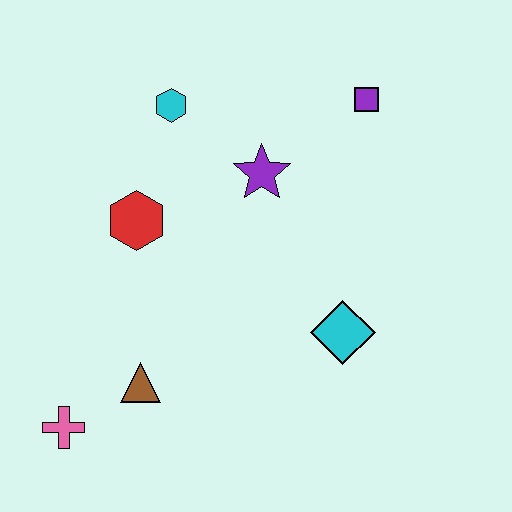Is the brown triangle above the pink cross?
Yes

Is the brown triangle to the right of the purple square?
No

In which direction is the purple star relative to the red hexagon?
The purple star is to the right of the red hexagon.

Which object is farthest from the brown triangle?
The purple square is farthest from the brown triangle.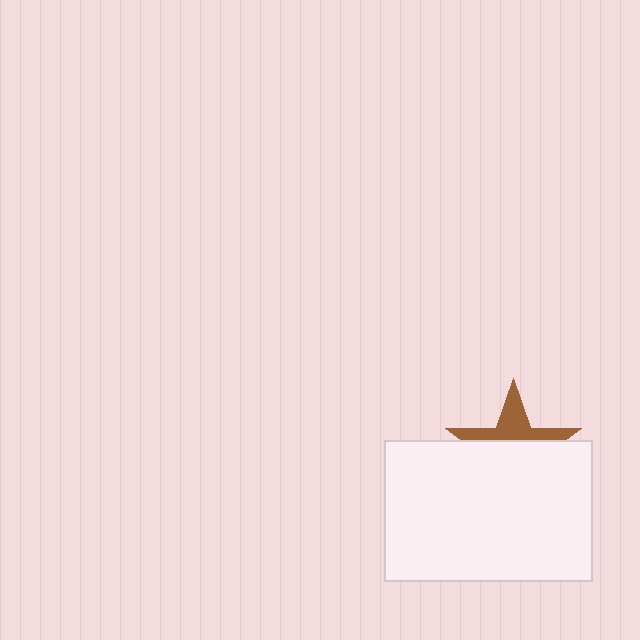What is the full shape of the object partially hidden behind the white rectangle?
The partially hidden object is a brown star.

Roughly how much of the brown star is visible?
A small part of it is visible (roughly 38%).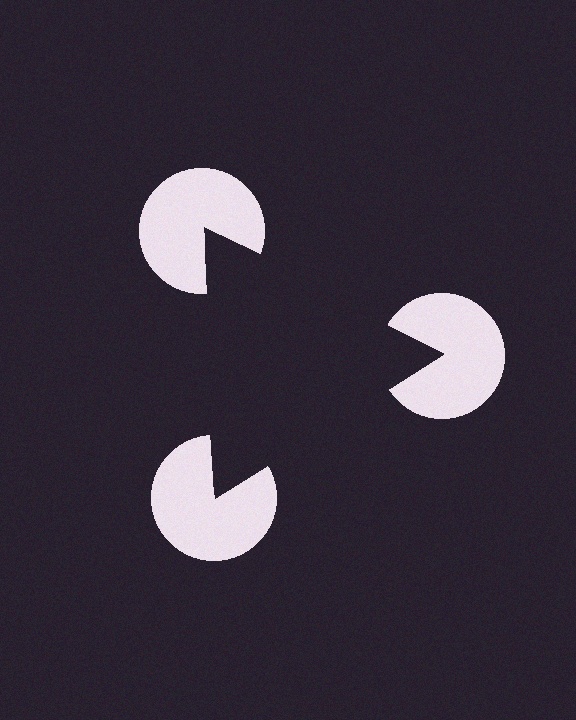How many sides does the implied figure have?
3 sides.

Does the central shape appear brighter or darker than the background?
It typically appears slightly darker than the background, even though no actual brightness change is drawn.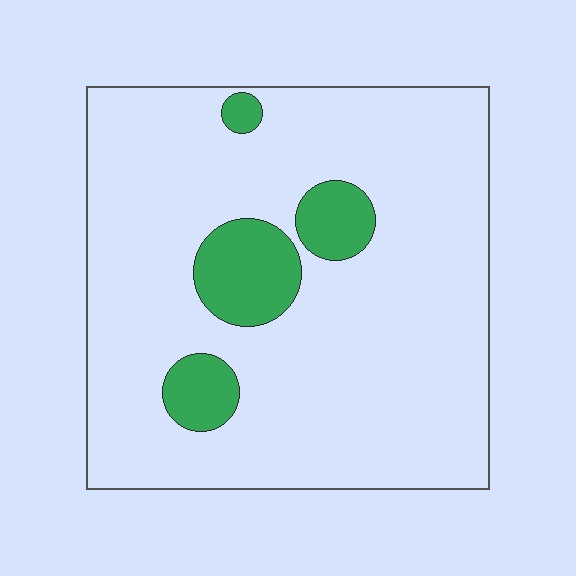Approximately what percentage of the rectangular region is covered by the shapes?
Approximately 15%.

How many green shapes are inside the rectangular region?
4.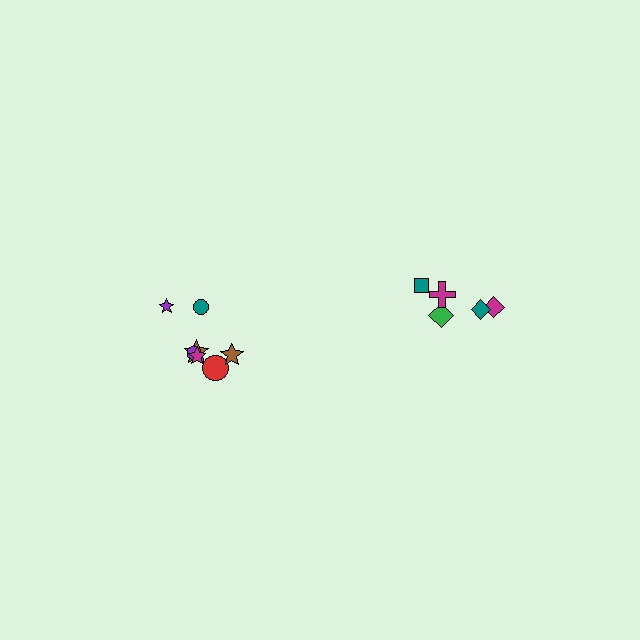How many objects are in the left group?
There are 7 objects.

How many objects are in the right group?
There are 5 objects.